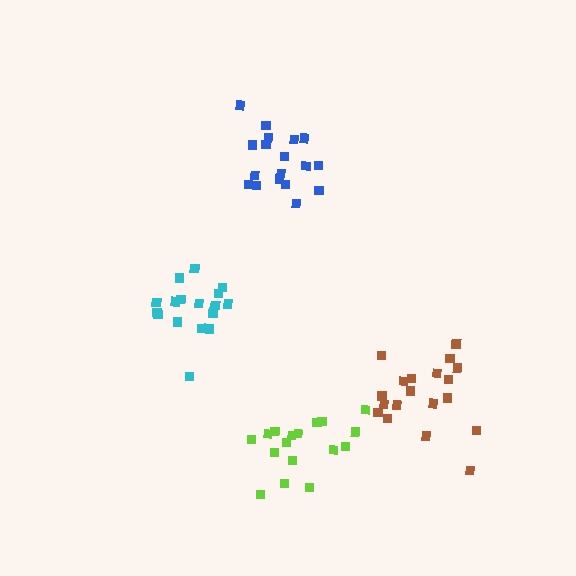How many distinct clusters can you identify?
There are 4 distinct clusters.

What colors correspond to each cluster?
The clusters are colored: cyan, lime, blue, brown.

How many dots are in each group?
Group 1: 18 dots, Group 2: 17 dots, Group 3: 18 dots, Group 4: 19 dots (72 total).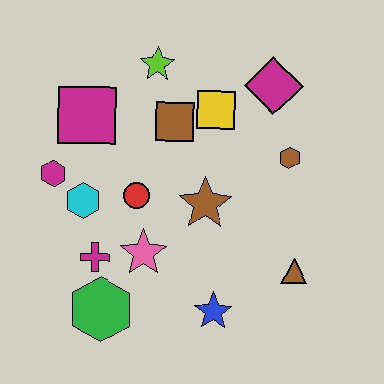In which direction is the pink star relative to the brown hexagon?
The pink star is to the left of the brown hexagon.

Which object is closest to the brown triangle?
The blue star is closest to the brown triangle.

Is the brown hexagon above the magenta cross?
Yes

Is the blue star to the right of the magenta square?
Yes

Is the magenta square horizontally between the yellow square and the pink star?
No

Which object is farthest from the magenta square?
The brown triangle is farthest from the magenta square.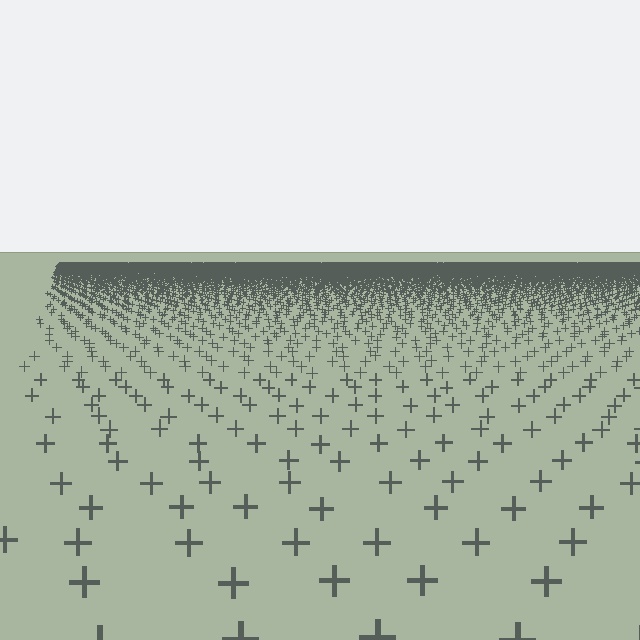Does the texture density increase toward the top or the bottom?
Density increases toward the top.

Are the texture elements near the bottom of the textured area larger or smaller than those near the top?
Larger. Near the bottom, elements are closer to the viewer and appear at a bigger on-screen size.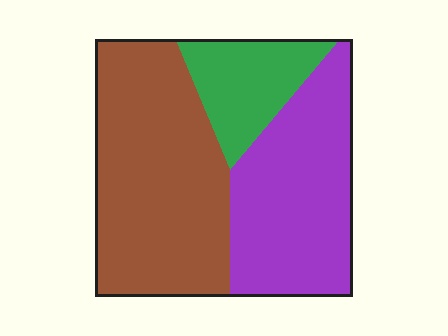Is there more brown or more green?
Brown.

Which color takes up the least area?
Green, at roughly 15%.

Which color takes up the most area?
Brown, at roughly 45%.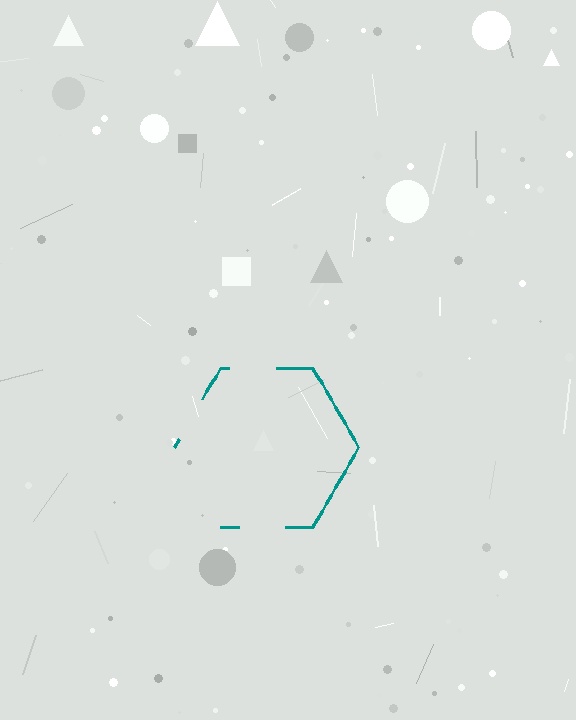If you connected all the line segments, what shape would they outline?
They would outline a hexagon.